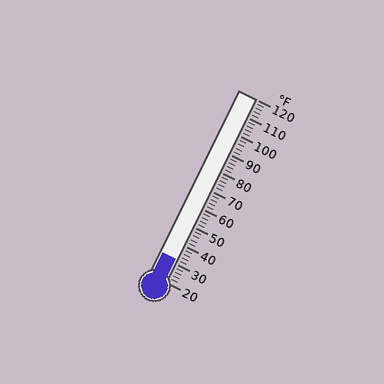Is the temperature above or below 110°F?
The temperature is below 110°F.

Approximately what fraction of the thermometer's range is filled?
The thermometer is filled to approximately 10% of its range.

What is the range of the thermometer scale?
The thermometer scale ranges from 20°F to 120°F.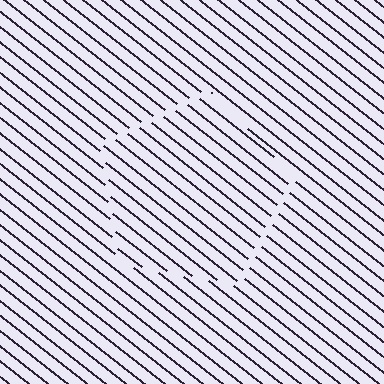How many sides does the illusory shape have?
5 sides — the line-ends trace a pentagon.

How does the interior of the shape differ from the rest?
The interior of the shape contains the same grating, shifted by half a period — the contour is defined by the phase discontinuity where line-ends from the inner and outer gratings abut.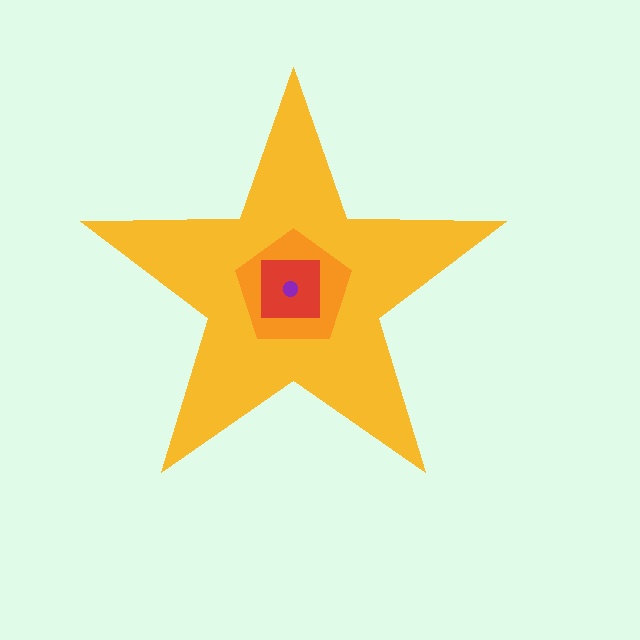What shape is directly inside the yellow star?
The orange pentagon.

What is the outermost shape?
The yellow star.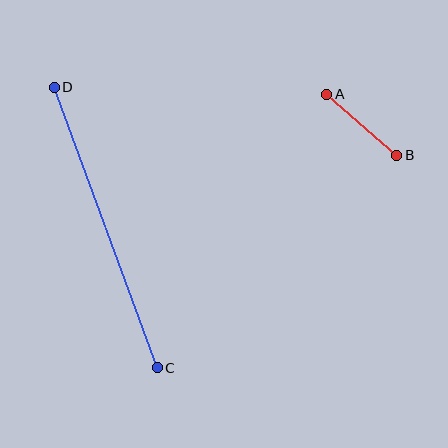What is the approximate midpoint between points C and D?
The midpoint is at approximately (106, 227) pixels.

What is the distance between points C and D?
The distance is approximately 298 pixels.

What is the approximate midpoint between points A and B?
The midpoint is at approximately (362, 125) pixels.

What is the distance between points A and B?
The distance is approximately 93 pixels.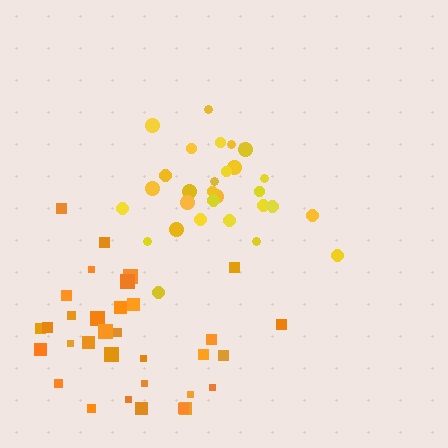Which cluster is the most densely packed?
Yellow.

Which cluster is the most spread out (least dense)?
Orange.